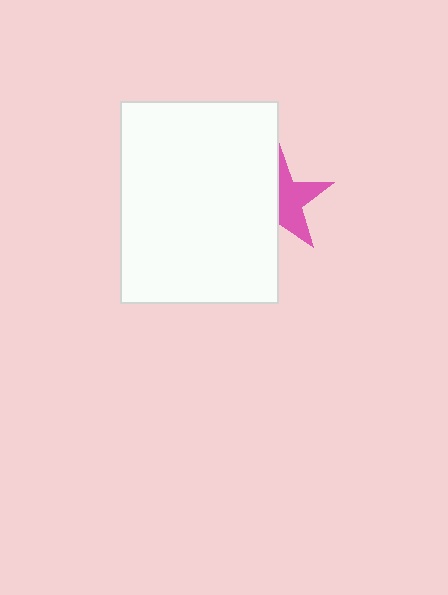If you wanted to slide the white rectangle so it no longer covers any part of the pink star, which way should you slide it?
Slide it left — that is the most direct way to separate the two shapes.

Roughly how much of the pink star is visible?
About half of it is visible (roughly 49%).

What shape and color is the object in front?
The object in front is a white rectangle.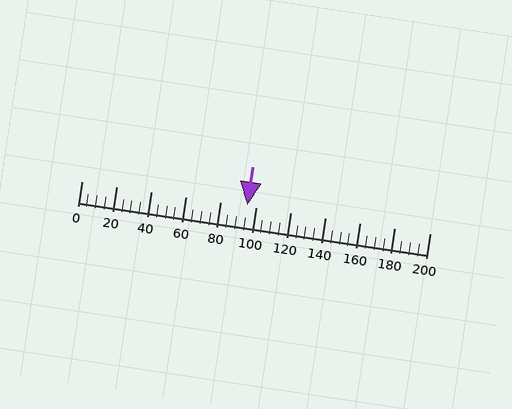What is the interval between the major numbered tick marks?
The major tick marks are spaced 20 units apart.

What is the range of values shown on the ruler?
The ruler shows values from 0 to 200.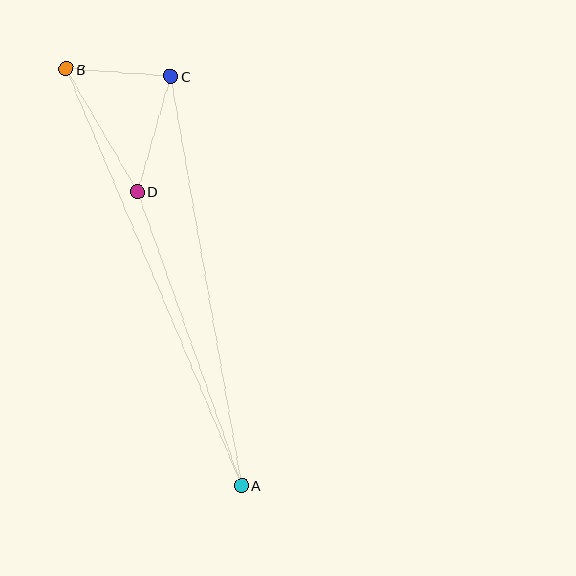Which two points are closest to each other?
Points B and C are closest to each other.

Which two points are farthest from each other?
Points A and B are farthest from each other.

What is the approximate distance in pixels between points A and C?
The distance between A and C is approximately 415 pixels.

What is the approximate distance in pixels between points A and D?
The distance between A and D is approximately 312 pixels.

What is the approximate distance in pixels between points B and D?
The distance between B and D is approximately 142 pixels.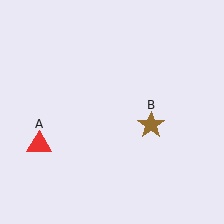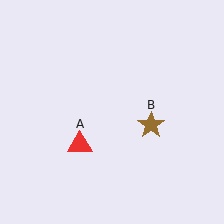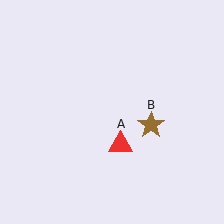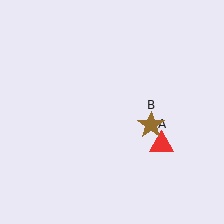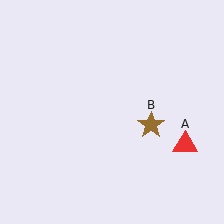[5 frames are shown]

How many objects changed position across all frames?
1 object changed position: red triangle (object A).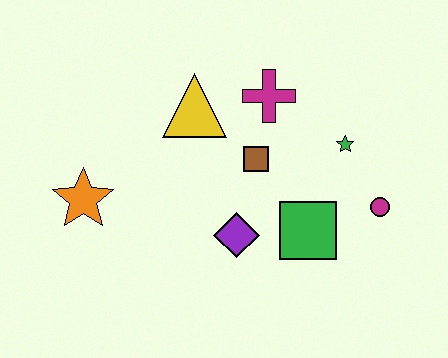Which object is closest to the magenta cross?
The brown square is closest to the magenta cross.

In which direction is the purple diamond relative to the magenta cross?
The purple diamond is below the magenta cross.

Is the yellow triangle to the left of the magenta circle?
Yes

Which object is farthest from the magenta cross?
The orange star is farthest from the magenta cross.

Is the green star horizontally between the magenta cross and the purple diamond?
No